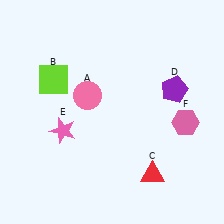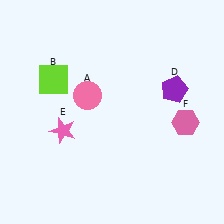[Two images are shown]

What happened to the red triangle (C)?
The red triangle (C) was removed in Image 2. It was in the bottom-right area of Image 1.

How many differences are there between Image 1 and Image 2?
There is 1 difference between the two images.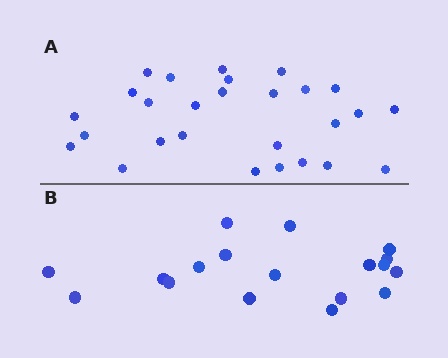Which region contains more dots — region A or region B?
Region A (the top region) has more dots.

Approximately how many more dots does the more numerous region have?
Region A has roughly 8 or so more dots than region B.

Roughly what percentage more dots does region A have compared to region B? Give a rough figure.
About 50% more.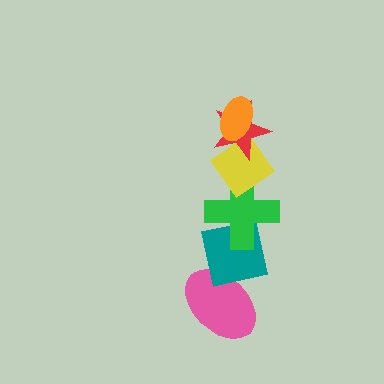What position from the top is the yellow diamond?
The yellow diamond is 3rd from the top.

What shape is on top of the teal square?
The green cross is on top of the teal square.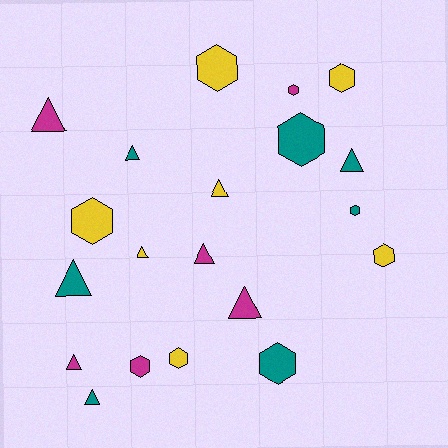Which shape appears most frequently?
Hexagon, with 10 objects.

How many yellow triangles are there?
There are 2 yellow triangles.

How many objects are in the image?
There are 20 objects.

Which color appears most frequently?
Yellow, with 7 objects.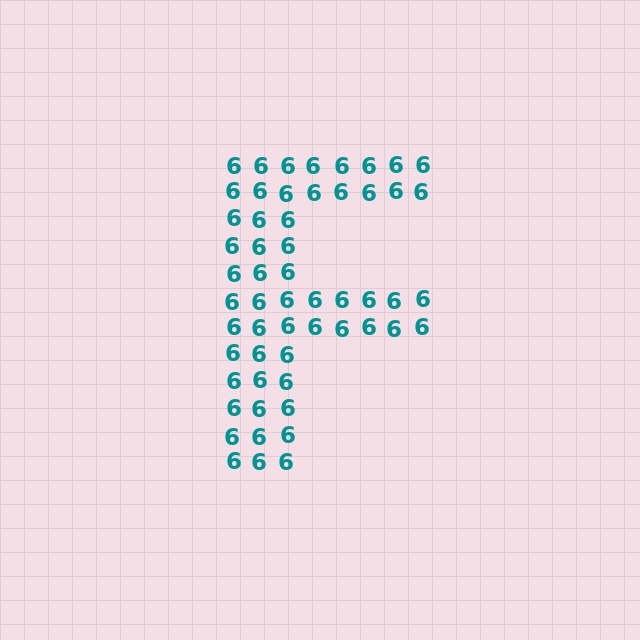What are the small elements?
The small elements are digit 6's.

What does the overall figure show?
The overall figure shows the letter F.